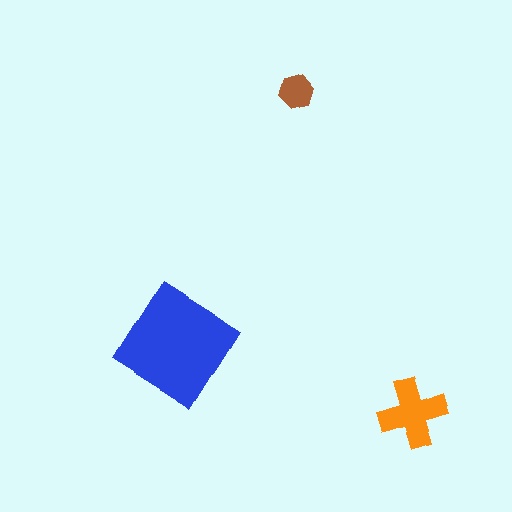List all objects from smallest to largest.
The brown hexagon, the orange cross, the blue diamond.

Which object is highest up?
The brown hexagon is topmost.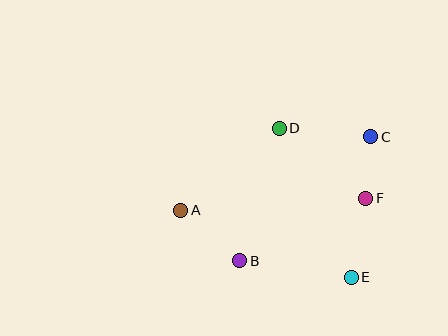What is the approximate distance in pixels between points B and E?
The distance between B and E is approximately 113 pixels.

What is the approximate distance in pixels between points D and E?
The distance between D and E is approximately 166 pixels.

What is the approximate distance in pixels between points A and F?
The distance between A and F is approximately 185 pixels.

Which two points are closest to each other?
Points C and F are closest to each other.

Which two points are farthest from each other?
Points A and C are farthest from each other.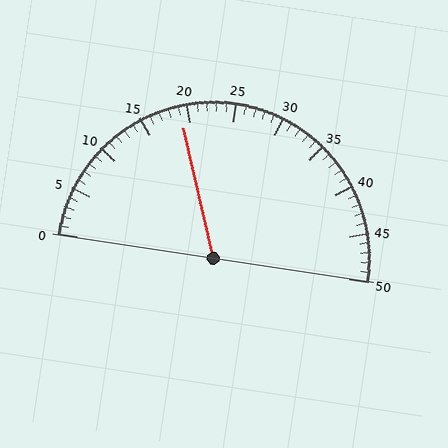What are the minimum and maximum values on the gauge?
The gauge ranges from 0 to 50.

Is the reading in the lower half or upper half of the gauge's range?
The reading is in the lower half of the range (0 to 50).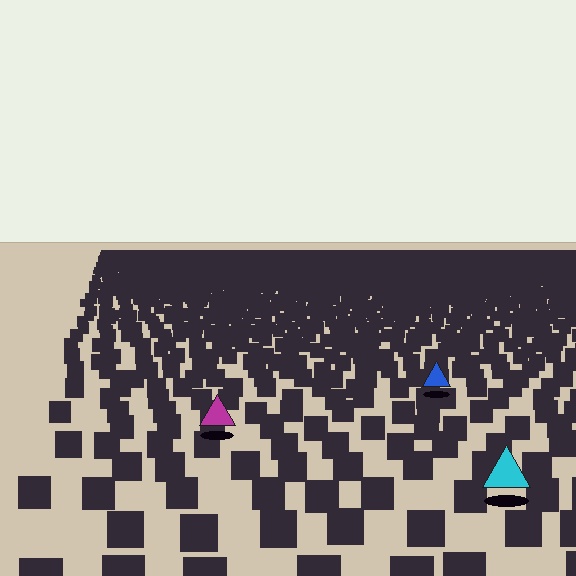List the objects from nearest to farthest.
From nearest to farthest: the cyan triangle, the magenta triangle, the blue triangle.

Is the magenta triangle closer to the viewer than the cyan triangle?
No. The cyan triangle is closer — you can tell from the texture gradient: the ground texture is coarser near it.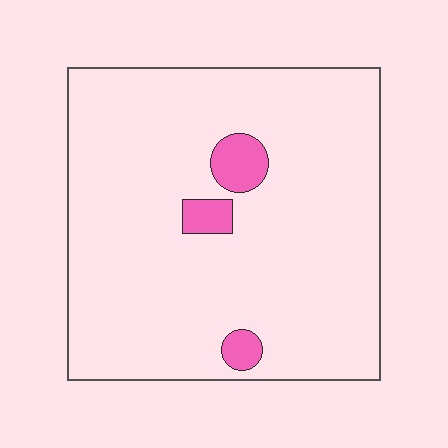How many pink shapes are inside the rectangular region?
3.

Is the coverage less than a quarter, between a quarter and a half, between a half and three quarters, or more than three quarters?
Less than a quarter.